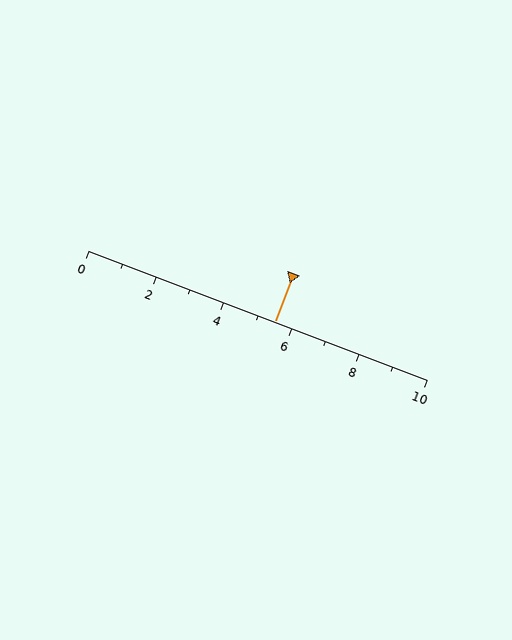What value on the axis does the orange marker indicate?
The marker indicates approximately 5.5.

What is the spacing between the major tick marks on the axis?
The major ticks are spaced 2 apart.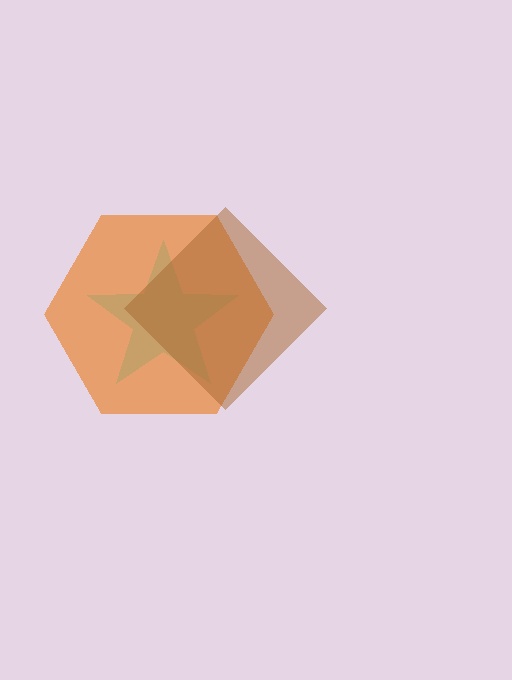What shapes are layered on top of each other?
The layered shapes are: a cyan star, an orange hexagon, a brown diamond.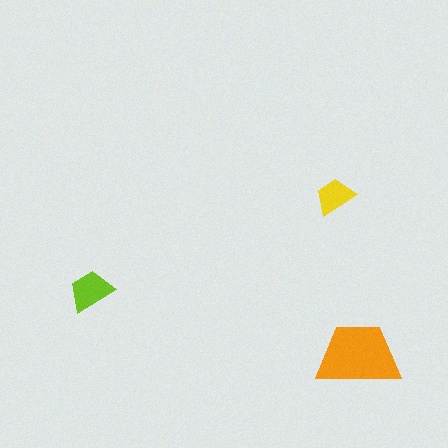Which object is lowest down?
The orange trapezoid is bottommost.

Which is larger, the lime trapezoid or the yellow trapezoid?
The lime one.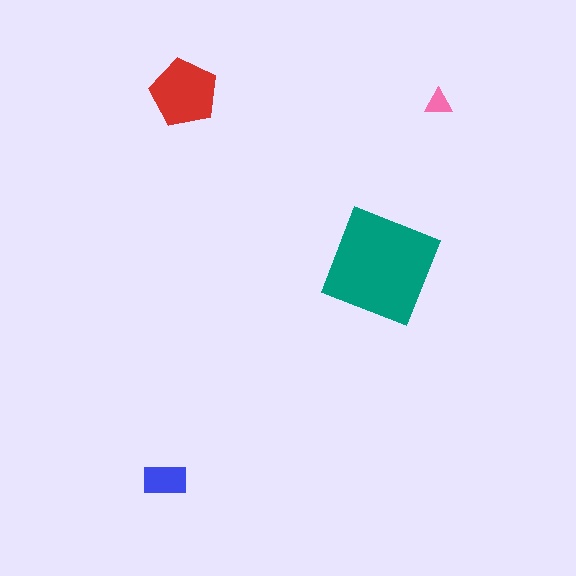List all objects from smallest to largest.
The pink triangle, the blue rectangle, the red pentagon, the teal square.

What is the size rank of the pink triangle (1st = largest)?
4th.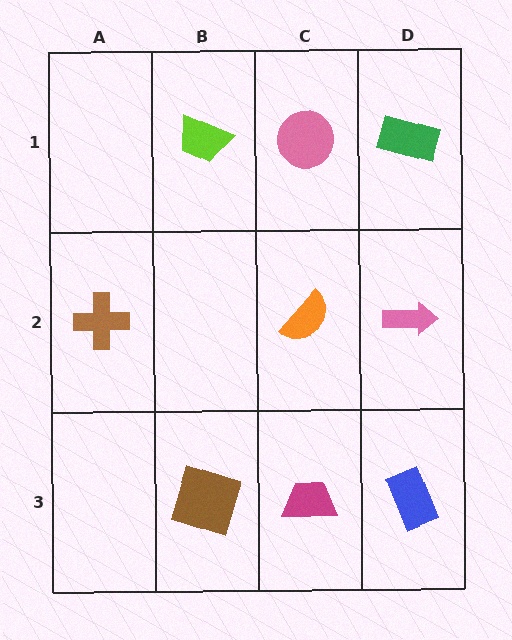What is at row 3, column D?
A blue rectangle.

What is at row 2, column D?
A pink arrow.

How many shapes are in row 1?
3 shapes.